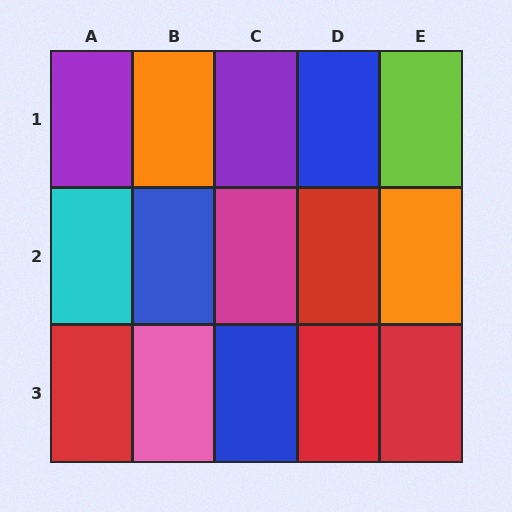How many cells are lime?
1 cell is lime.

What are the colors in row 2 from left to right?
Cyan, blue, magenta, red, orange.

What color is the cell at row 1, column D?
Blue.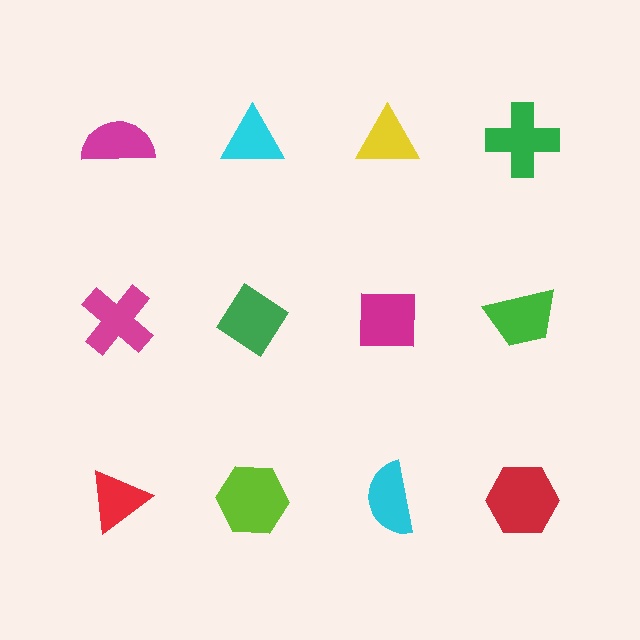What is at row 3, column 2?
A lime hexagon.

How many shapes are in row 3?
4 shapes.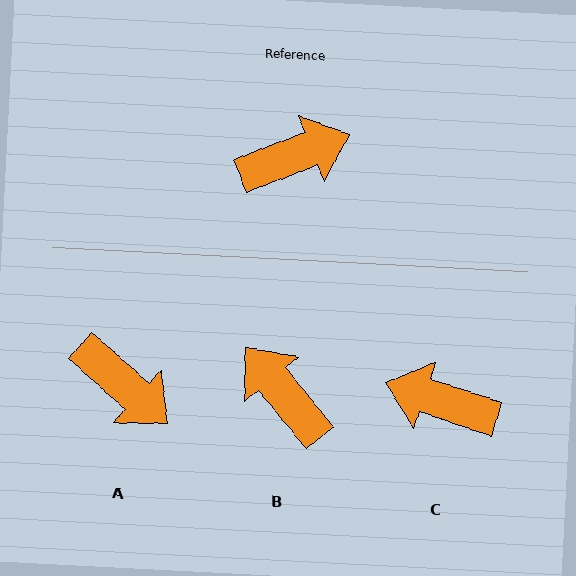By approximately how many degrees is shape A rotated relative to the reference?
Approximately 63 degrees clockwise.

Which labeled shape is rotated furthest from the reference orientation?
C, about 141 degrees away.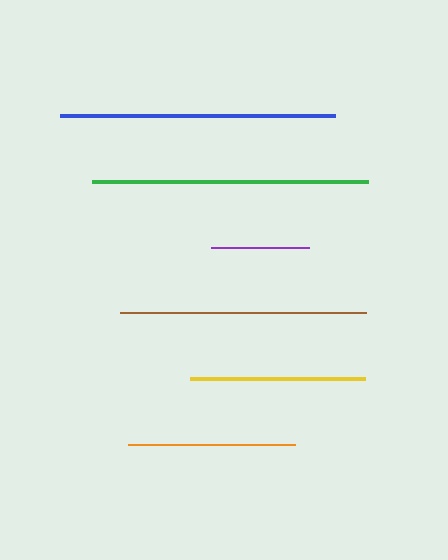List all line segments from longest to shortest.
From longest to shortest: green, blue, brown, yellow, orange, purple.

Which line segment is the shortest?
The purple line is the shortest at approximately 99 pixels.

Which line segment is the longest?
The green line is the longest at approximately 276 pixels.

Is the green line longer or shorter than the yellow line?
The green line is longer than the yellow line.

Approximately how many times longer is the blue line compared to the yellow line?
The blue line is approximately 1.6 times the length of the yellow line.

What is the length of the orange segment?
The orange segment is approximately 167 pixels long.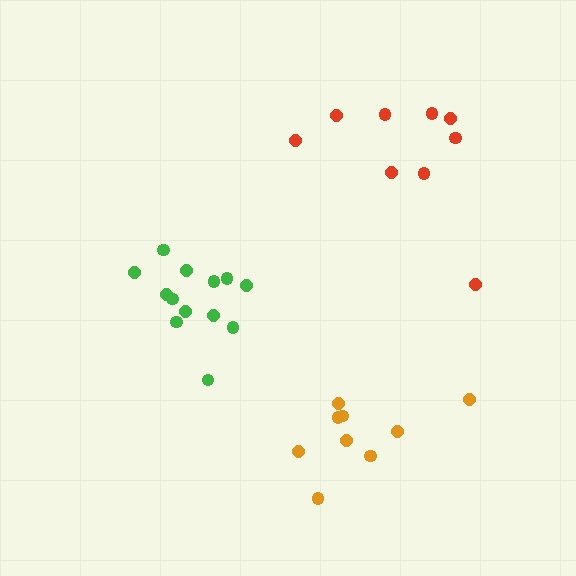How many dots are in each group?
Group 1: 13 dots, Group 2: 9 dots, Group 3: 9 dots (31 total).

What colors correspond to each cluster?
The clusters are colored: green, red, orange.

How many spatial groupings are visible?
There are 3 spatial groupings.